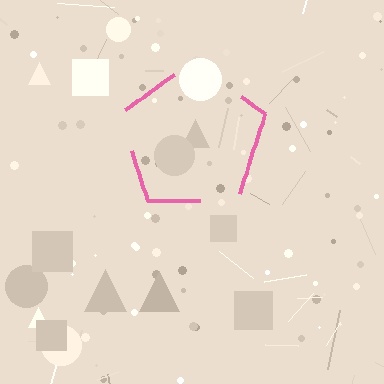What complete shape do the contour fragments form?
The contour fragments form a pentagon.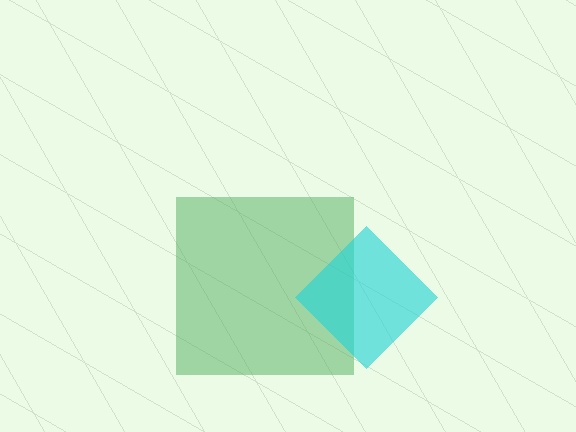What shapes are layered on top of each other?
The layered shapes are: a green square, a cyan diamond.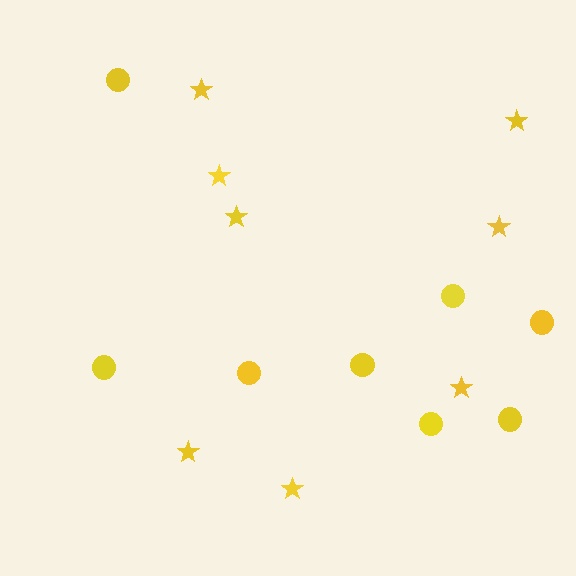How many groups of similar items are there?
There are 2 groups: one group of stars (8) and one group of circles (8).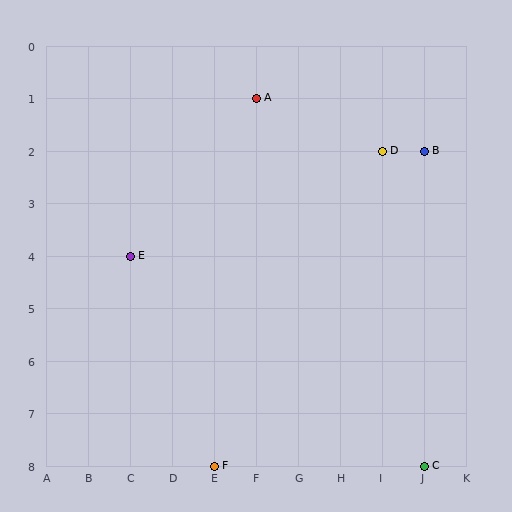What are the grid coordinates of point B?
Point B is at grid coordinates (J, 2).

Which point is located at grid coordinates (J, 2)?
Point B is at (J, 2).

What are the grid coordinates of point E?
Point E is at grid coordinates (C, 4).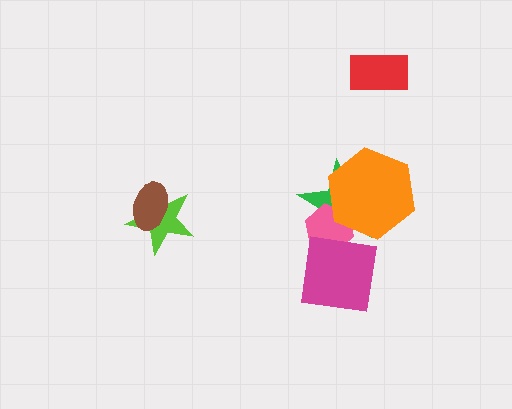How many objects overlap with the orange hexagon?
2 objects overlap with the orange hexagon.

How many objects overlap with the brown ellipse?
1 object overlaps with the brown ellipse.